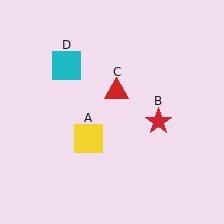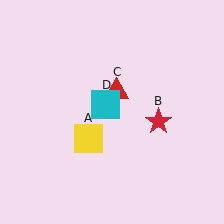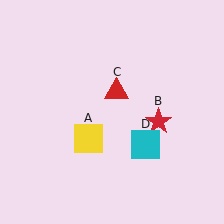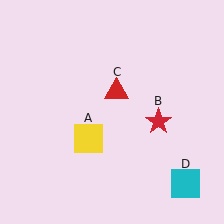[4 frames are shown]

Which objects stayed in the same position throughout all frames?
Yellow square (object A) and red star (object B) and red triangle (object C) remained stationary.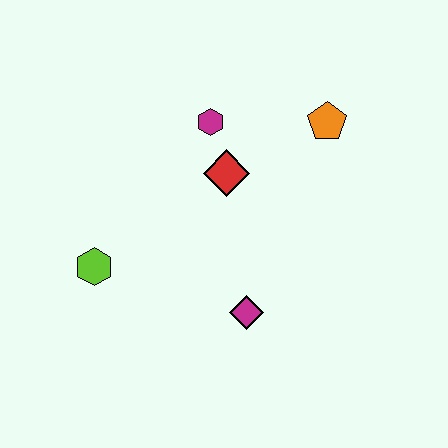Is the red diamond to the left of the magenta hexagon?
No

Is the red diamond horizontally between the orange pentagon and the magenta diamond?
No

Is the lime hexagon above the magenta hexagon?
No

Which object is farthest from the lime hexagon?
The orange pentagon is farthest from the lime hexagon.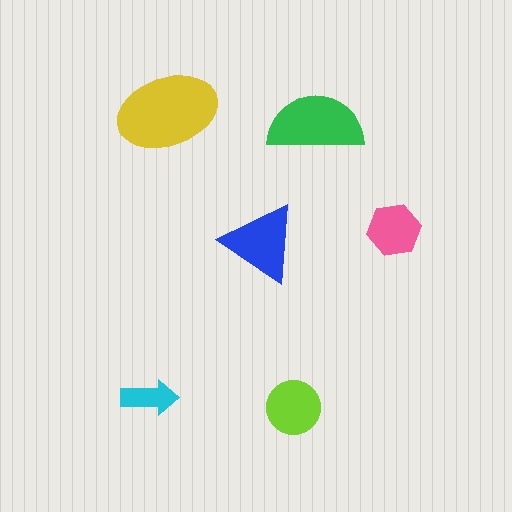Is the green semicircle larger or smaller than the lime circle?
Larger.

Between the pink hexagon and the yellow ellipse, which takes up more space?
The yellow ellipse.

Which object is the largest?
The yellow ellipse.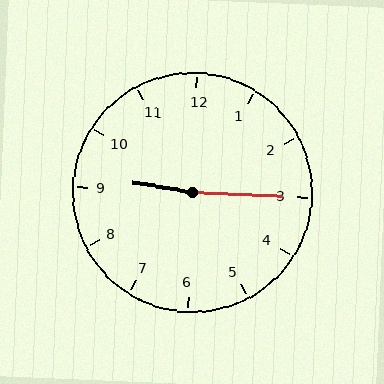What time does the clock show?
9:15.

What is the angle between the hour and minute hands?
Approximately 172 degrees.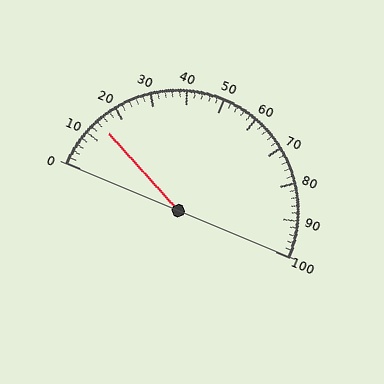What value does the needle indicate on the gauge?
The needle indicates approximately 14.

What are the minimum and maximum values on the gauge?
The gauge ranges from 0 to 100.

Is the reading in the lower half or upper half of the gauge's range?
The reading is in the lower half of the range (0 to 100).